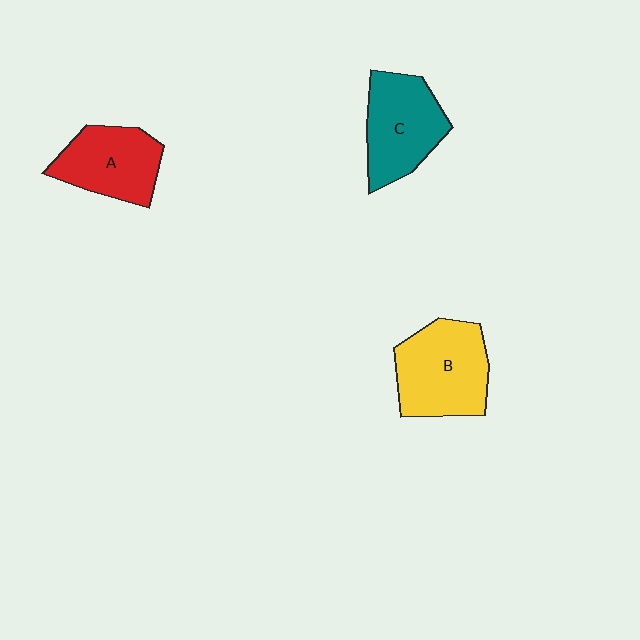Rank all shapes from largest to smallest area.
From largest to smallest: B (yellow), C (teal), A (red).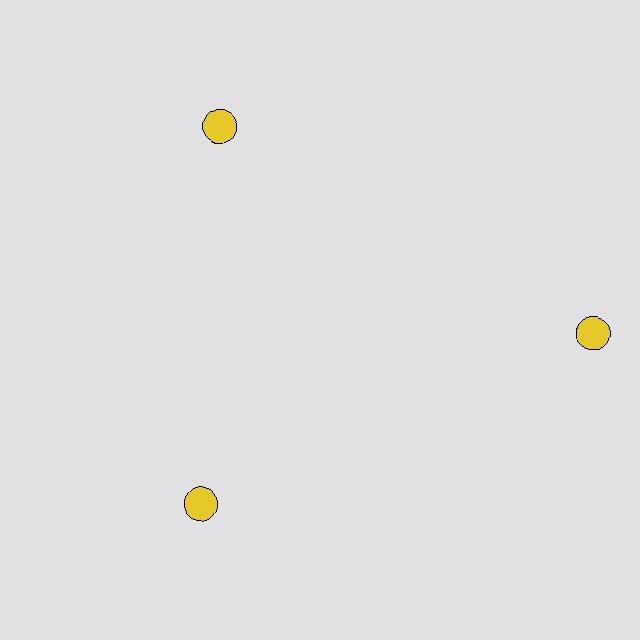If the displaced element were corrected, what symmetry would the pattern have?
It would have 3-fold rotational symmetry — the pattern would map onto itself every 120 degrees.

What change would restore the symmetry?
The symmetry would be restored by moving it inward, back onto the ring so that all 3 circles sit at equal angles and equal distance from the center.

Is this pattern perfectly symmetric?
No. The 3 yellow circles are arranged in a ring, but one element near the 3 o'clock position is pushed outward from the center, breaking the 3-fold rotational symmetry.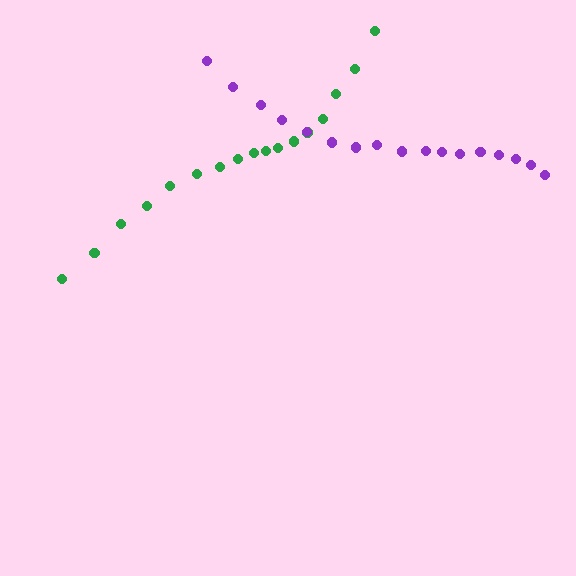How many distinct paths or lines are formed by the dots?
There are 2 distinct paths.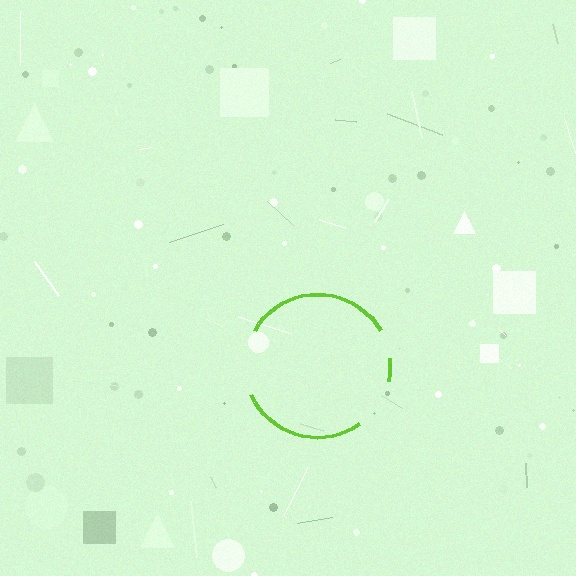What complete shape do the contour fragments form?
The contour fragments form a circle.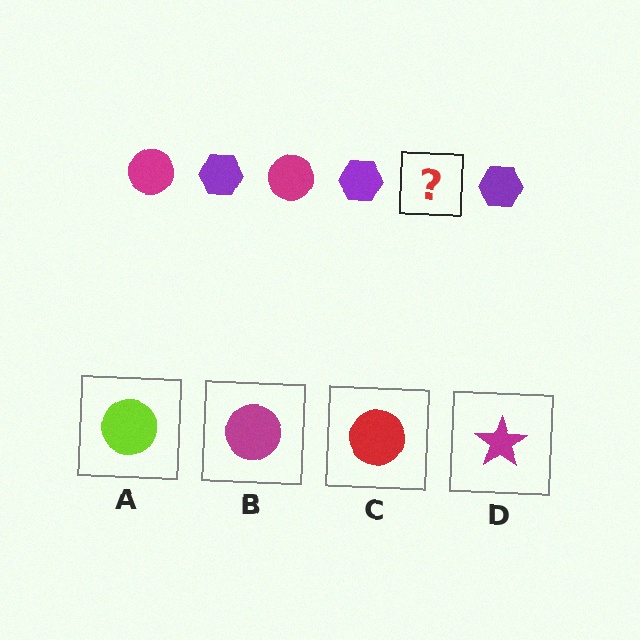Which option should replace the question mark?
Option B.